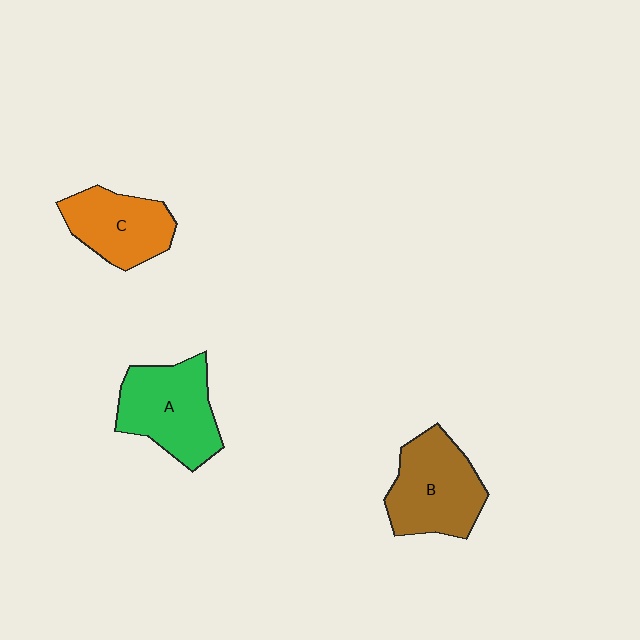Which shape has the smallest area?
Shape C (orange).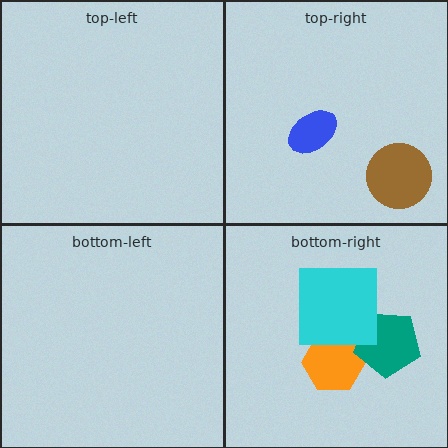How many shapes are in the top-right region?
2.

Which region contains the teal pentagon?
The bottom-right region.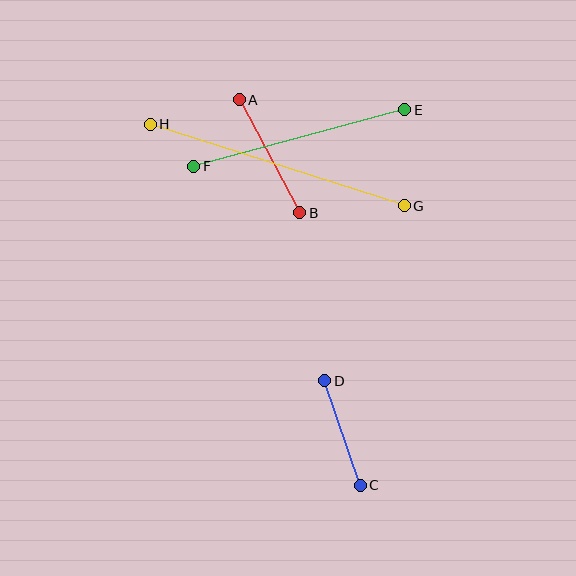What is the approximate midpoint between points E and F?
The midpoint is at approximately (299, 138) pixels.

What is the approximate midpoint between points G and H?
The midpoint is at approximately (277, 165) pixels.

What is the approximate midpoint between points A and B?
The midpoint is at approximately (270, 156) pixels.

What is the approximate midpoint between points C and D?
The midpoint is at approximately (343, 433) pixels.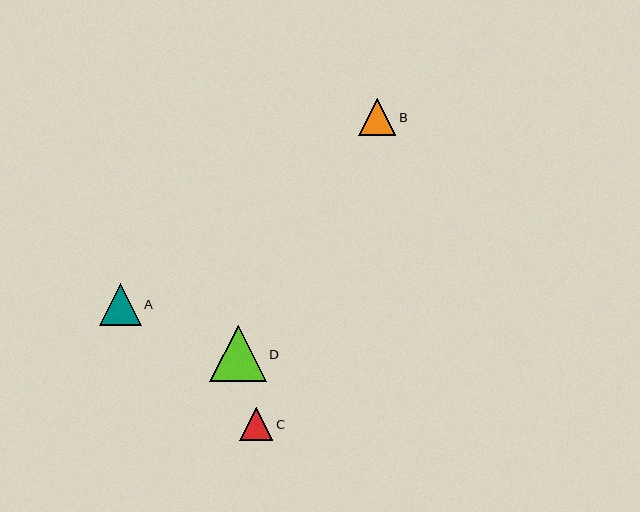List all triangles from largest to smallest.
From largest to smallest: D, A, B, C.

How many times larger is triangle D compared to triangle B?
Triangle D is approximately 1.5 times the size of triangle B.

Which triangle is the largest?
Triangle D is the largest with a size of approximately 56 pixels.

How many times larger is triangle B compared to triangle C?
Triangle B is approximately 1.1 times the size of triangle C.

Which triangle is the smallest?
Triangle C is the smallest with a size of approximately 34 pixels.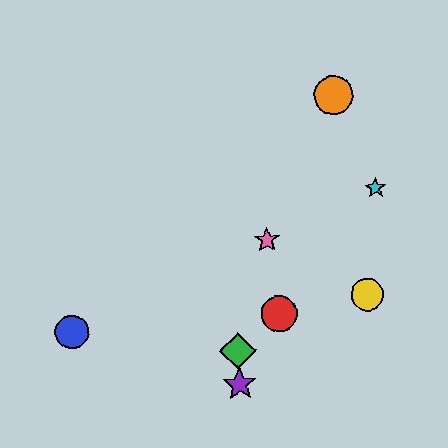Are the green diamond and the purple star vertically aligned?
Yes, both are at x≈238.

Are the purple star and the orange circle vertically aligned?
No, the purple star is at x≈239 and the orange circle is at x≈333.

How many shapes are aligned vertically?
2 shapes (the green diamond, the purple star) are aligned vertically.